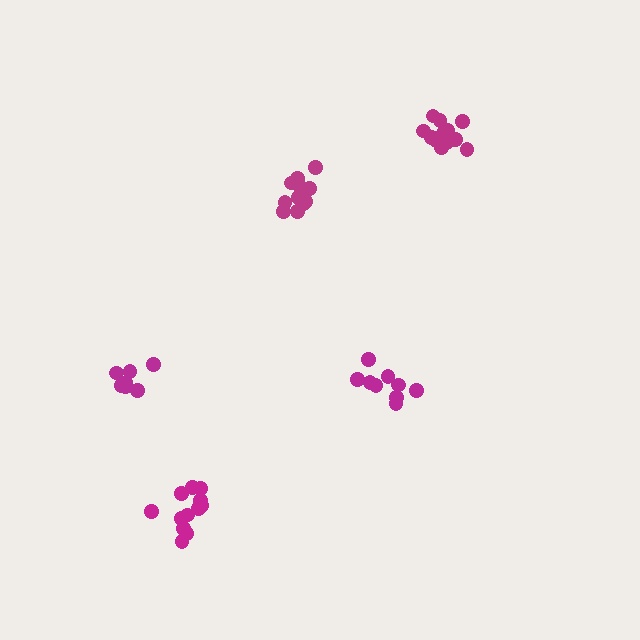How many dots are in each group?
Group 1: 12 dots, Group 2: 7 dots, Group 3: 9 dots, Group 4: 12 dots, Group 5: 11 dots (51 total).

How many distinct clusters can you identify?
There are 5 distinct clusters.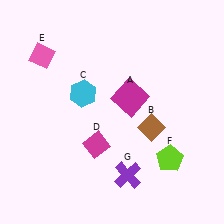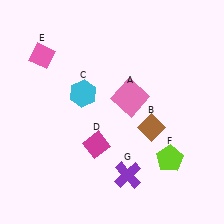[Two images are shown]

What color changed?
The square (A) changed from magenta in Image 1 to pink in Image 2.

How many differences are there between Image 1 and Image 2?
There is 1 difference between the two images.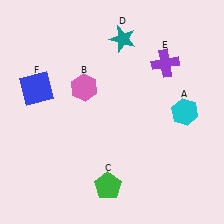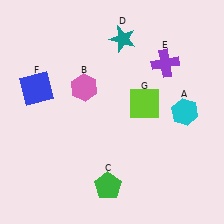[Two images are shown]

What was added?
A lime square (G) was added in Image 2.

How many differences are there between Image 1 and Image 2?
There is 1 difference between the two images.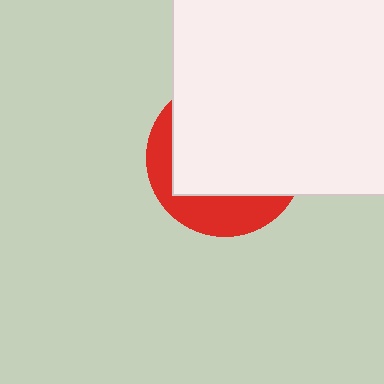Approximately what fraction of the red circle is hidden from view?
Roughly 70% of the red circle is hidden behind the white square.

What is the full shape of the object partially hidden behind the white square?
The partially hidden object is a red circle.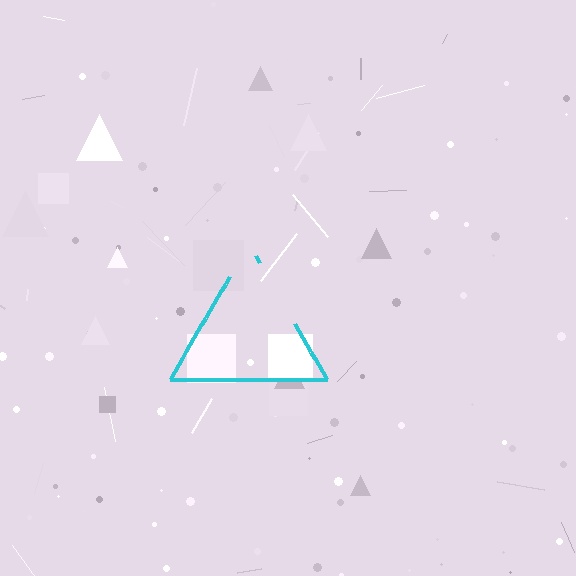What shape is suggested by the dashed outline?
The dashed outline suggests a triangle.